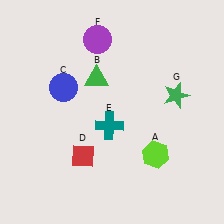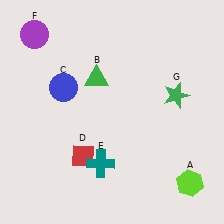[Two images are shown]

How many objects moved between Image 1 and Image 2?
3 objects moved between the two images.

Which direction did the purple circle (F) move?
The purple circle (F) moved left.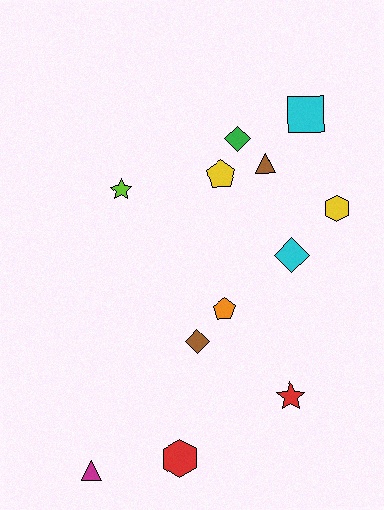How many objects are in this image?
There are 12 objects.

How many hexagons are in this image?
There are 2 hexagons.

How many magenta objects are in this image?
There is 1 magenta object.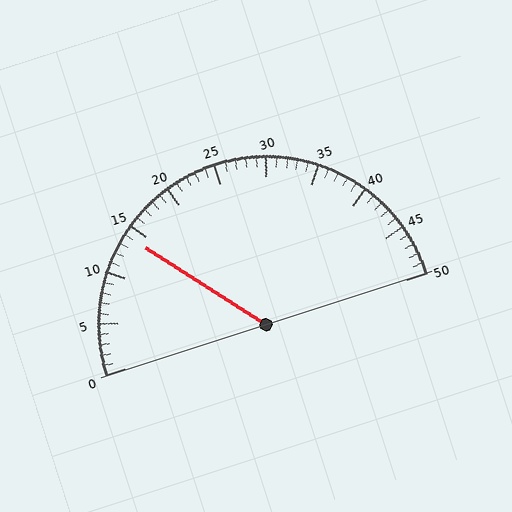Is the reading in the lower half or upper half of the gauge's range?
The reading is in the lower half of the range (0 to 50).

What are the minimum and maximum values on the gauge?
The gauge ranges from 0 to 50.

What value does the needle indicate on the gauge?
The needle indicates approximately 14.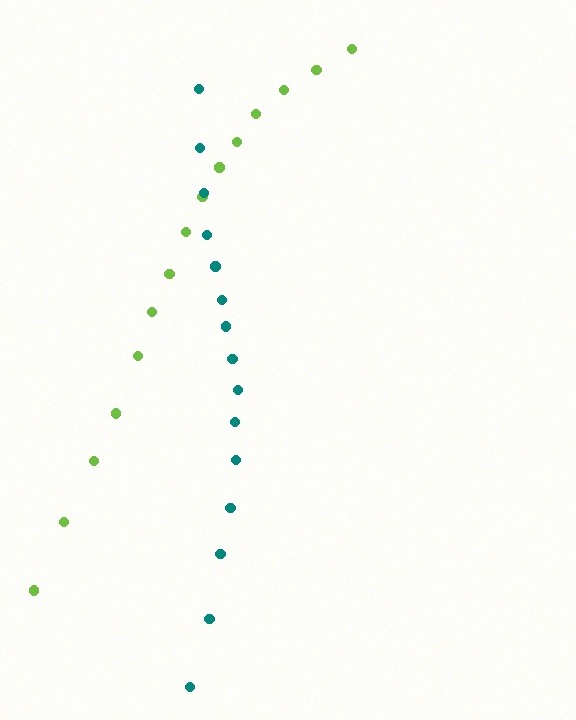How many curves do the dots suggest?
There are 2 distinct paths.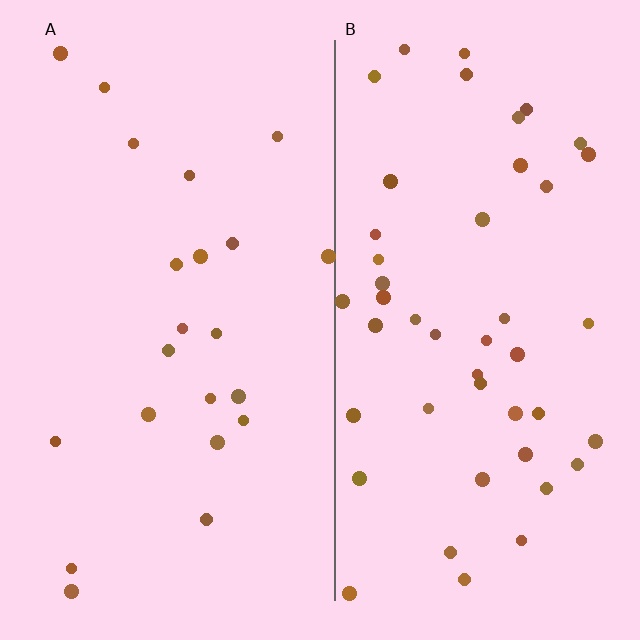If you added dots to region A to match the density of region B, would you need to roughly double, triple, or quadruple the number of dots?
Approximately double.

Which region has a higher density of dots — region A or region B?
B (the right).